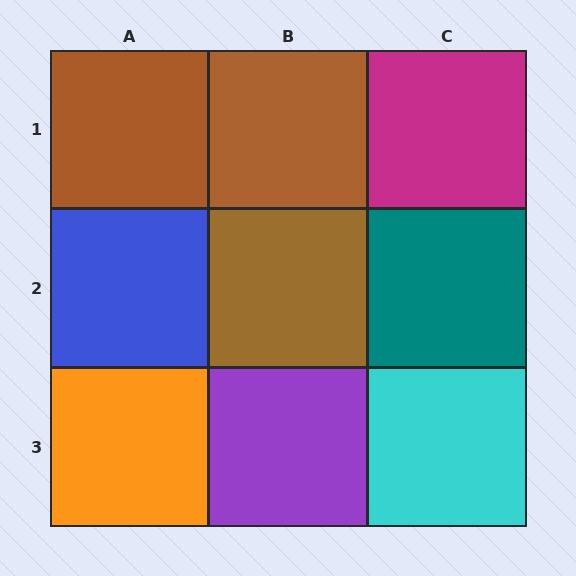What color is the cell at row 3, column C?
Cyan.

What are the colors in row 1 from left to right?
Brown, brown, magenta.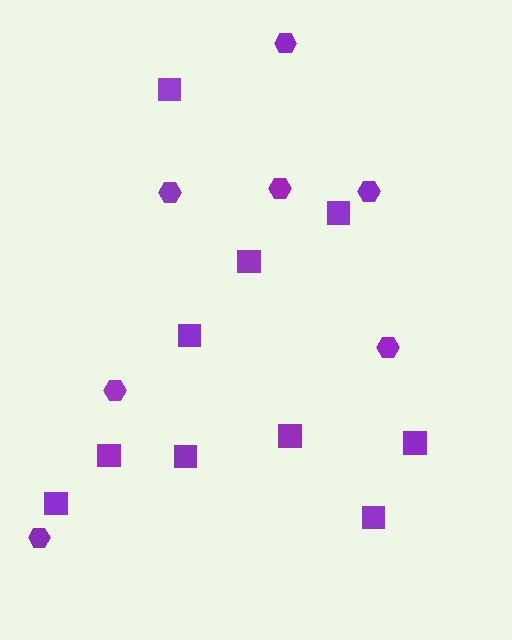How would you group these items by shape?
There are 2 groups: one group of hexagons (7) and one group of squares (10).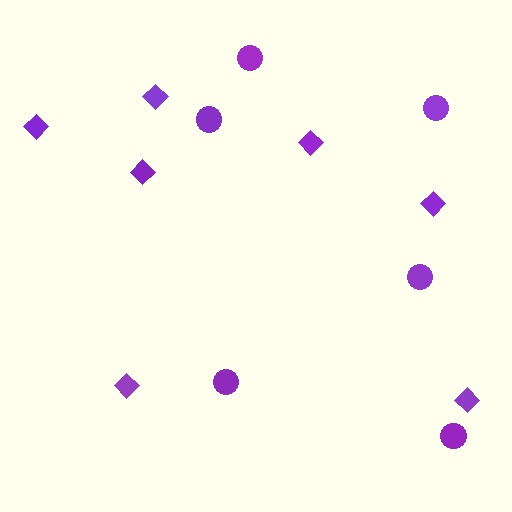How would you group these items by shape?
There are 2 groups: one group of circles (6) and one group of diamonds (7).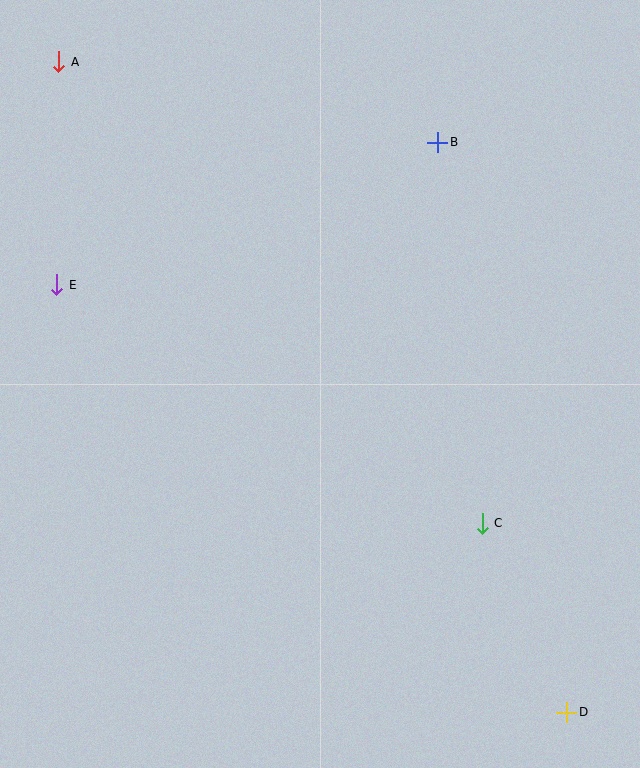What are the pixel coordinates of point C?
Point C is at (482, 523).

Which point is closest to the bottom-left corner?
Point E is closest to the bottom-left corner.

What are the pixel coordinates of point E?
Point E is at (57, 285).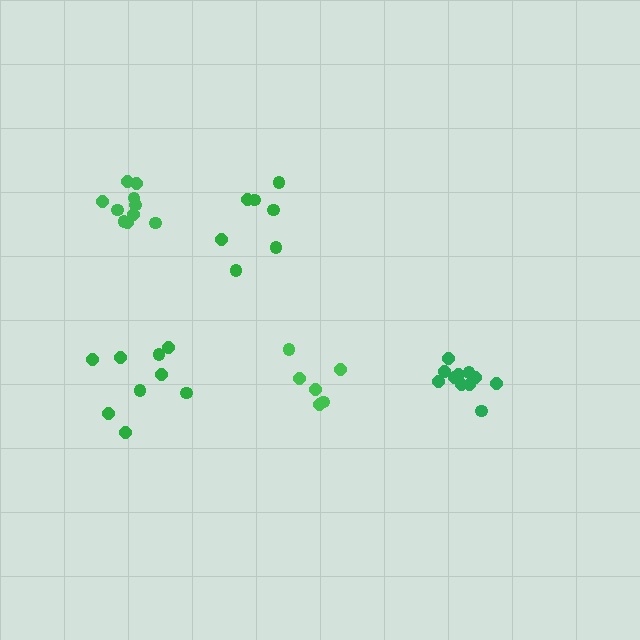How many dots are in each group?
Group 1: 6 dots, Group 2: 10 dots, Group 3: 9 dots, Group 4: 7 dots, Group 5: 11 dots (43 total).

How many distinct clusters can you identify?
There are 5 distinct clusters.